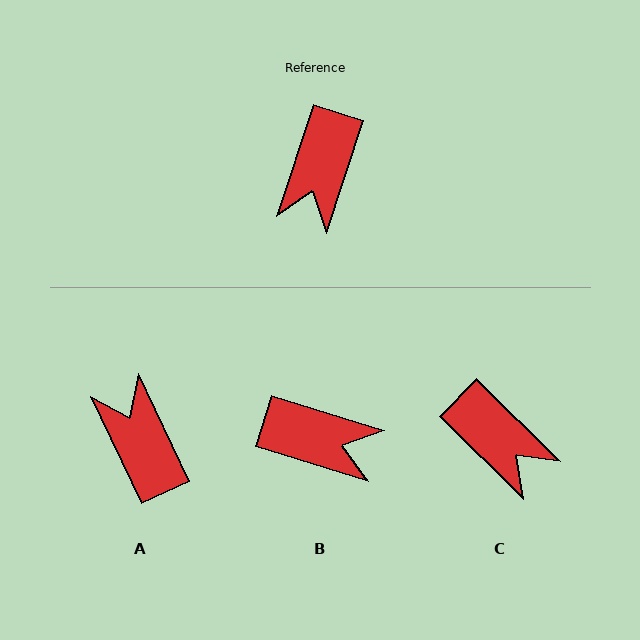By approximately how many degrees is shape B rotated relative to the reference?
Approximately 91 degrees counter-clockwise.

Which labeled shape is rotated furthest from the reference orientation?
A, about 136 degrees away.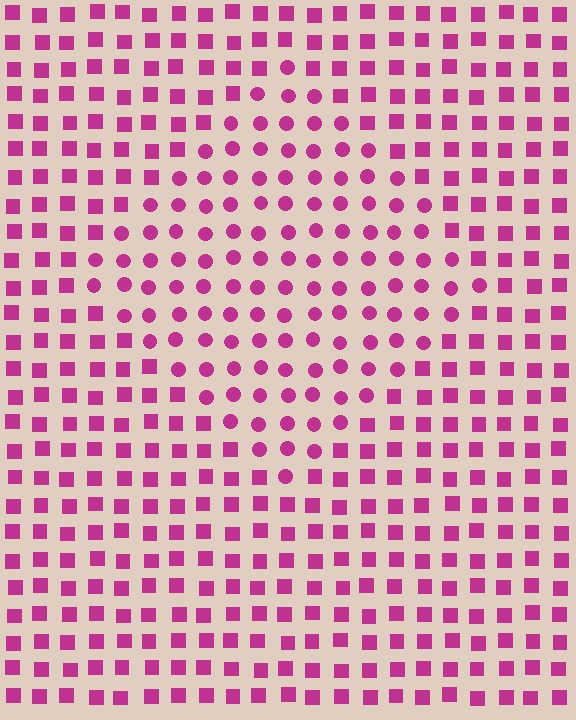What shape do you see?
I see a diamond.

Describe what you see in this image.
The image is filled with small magenta elements arranged in a uniform grid. A diamond-shaped region contains circles, while the surrounding area contains squares. The boundary is defined purely by the change in element shape.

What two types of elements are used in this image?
The image uses circles inside the diamond region and squares outside it.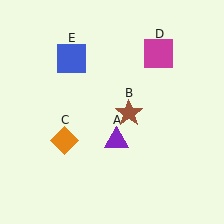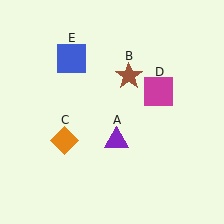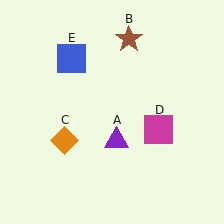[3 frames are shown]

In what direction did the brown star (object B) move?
The brown star (object B) moved up.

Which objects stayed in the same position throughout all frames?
Purple triangle (object A) and orange diamond (object C) and blue square (object E) remained stationary.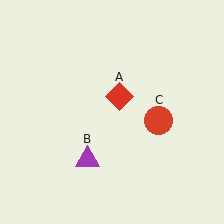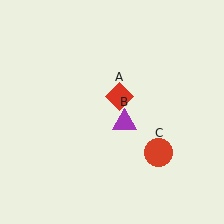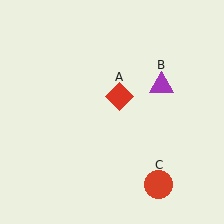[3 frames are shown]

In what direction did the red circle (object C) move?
The red circle (object C) moved down.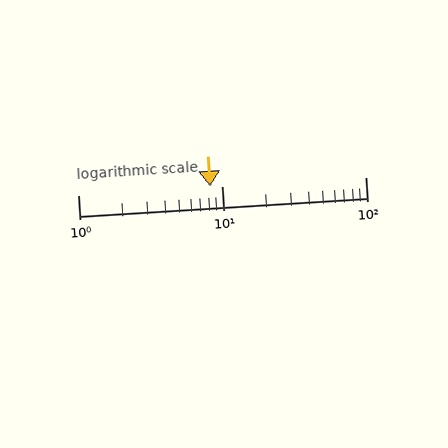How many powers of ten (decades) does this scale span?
The scale spans 2 decades, from 1 to 100.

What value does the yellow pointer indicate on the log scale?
The pointer indicates approximately 8.3.